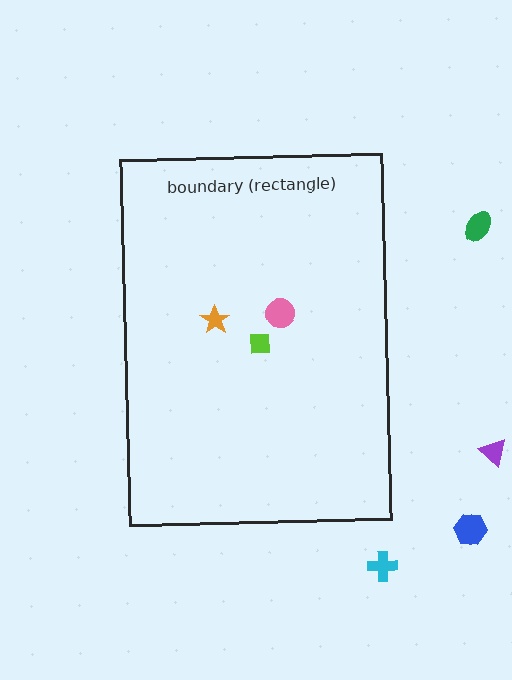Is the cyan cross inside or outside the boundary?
Outside.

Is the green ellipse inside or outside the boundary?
Outside.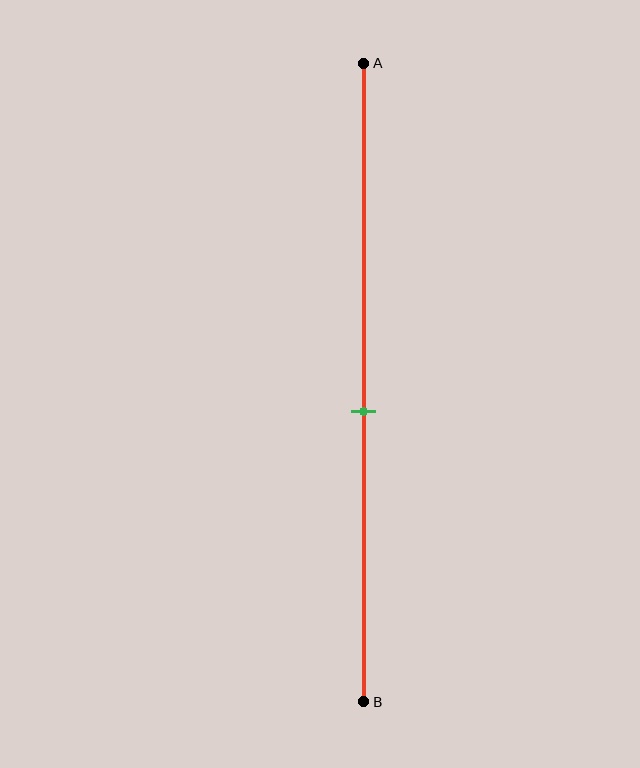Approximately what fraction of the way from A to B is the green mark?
The green mark is approximately 55% of the way from A to B.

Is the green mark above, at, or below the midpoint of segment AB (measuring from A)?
The green mark is below the midpoint of segment AB.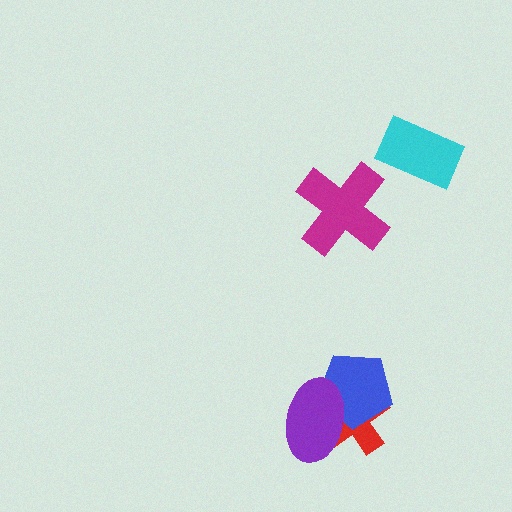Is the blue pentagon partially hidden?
Yes, it is partially covered by another shape.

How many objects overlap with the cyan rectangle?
0 objects overlap with the cyan rectangle.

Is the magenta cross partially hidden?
No, no other shape covers it.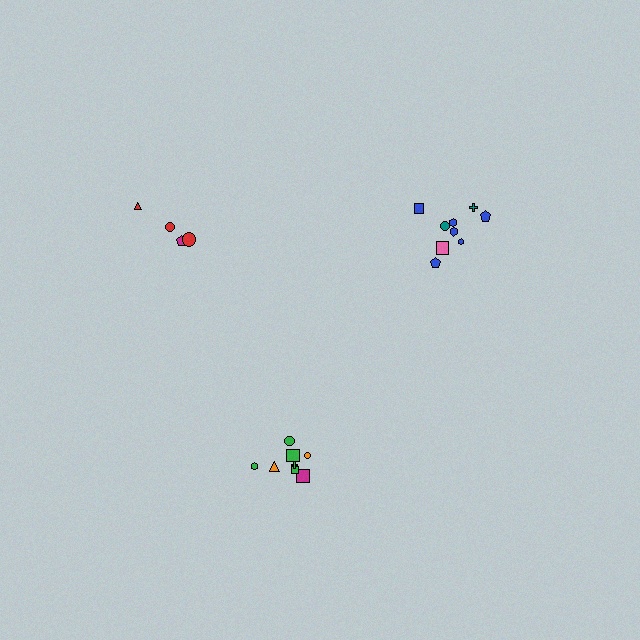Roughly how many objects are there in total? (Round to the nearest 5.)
Roughly 20 objects in total.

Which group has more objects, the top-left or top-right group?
The top-right group.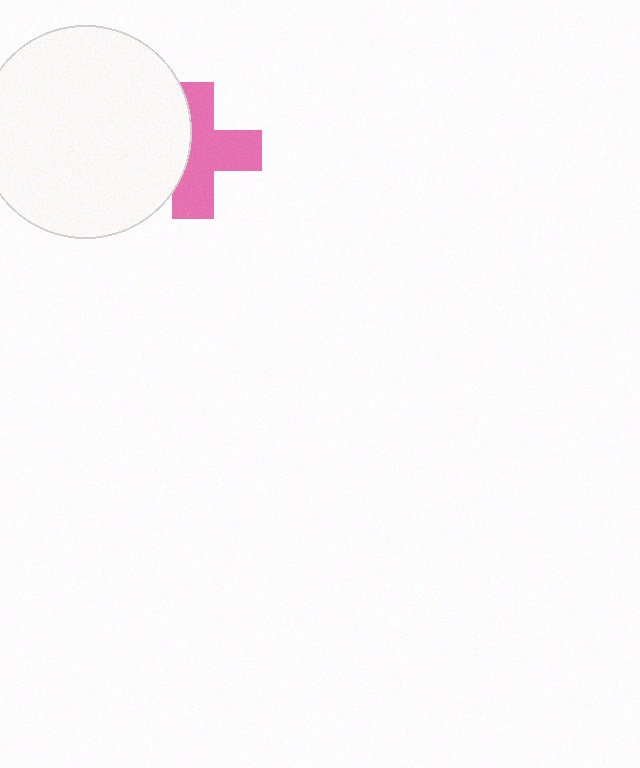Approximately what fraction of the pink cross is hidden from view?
Roughly 37% of the pink cross is hidden behind the white circle.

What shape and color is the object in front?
The object in front is a white circle.